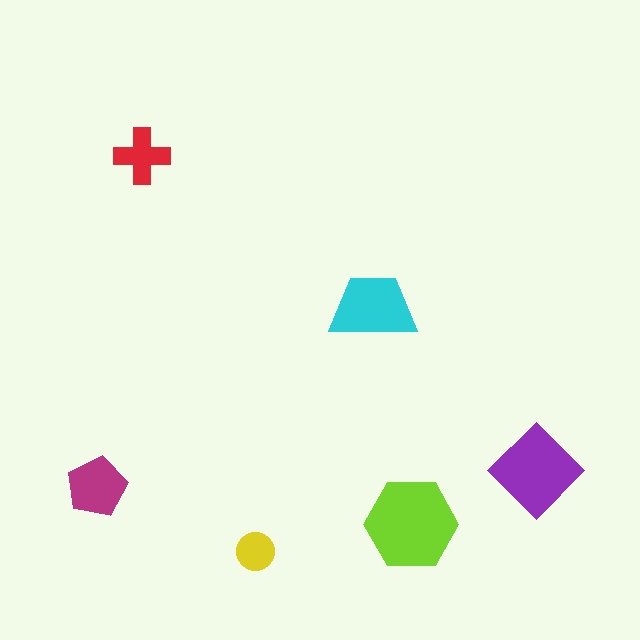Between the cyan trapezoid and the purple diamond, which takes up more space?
The purple diamond.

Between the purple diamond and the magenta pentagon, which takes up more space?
The purple diamond.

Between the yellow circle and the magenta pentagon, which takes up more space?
The magenta pentagon.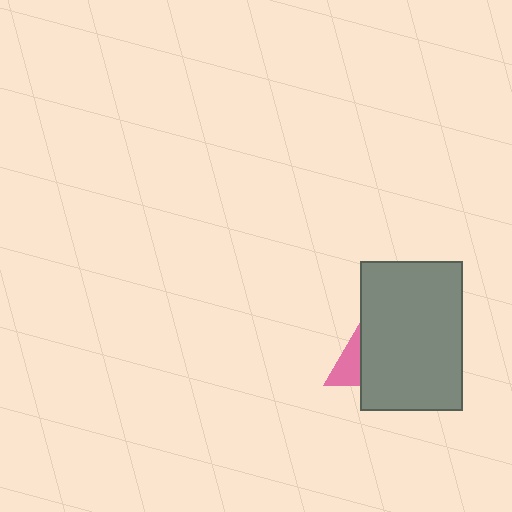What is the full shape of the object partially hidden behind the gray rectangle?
The partially hidden object is a pink triangle.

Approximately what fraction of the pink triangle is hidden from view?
Roughly 67% of the pink triangle is hidden behind the gray rectangle.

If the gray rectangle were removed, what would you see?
You would see the complete pink triangle.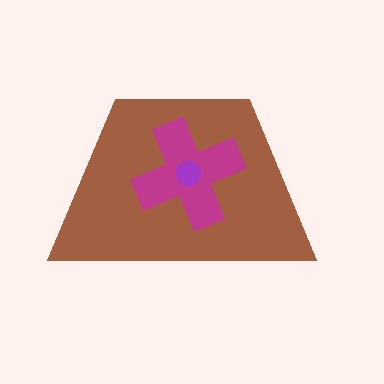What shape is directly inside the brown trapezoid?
The magenta cross.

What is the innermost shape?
The purple circle.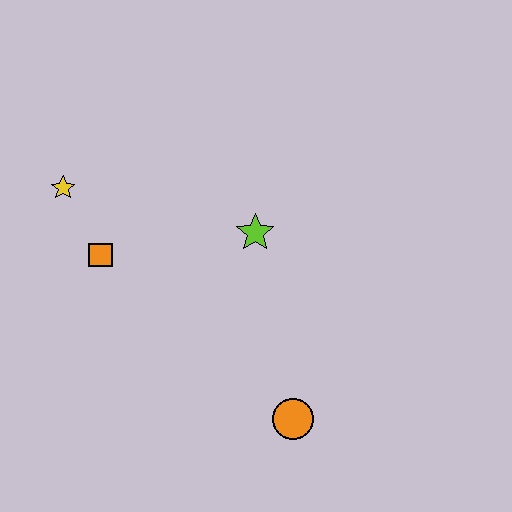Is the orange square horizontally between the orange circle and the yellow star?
Yes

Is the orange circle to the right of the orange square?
Yes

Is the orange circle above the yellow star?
No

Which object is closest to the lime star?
The orange square is closest to the lime star.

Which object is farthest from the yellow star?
The orange circle is farthest from the yellow star.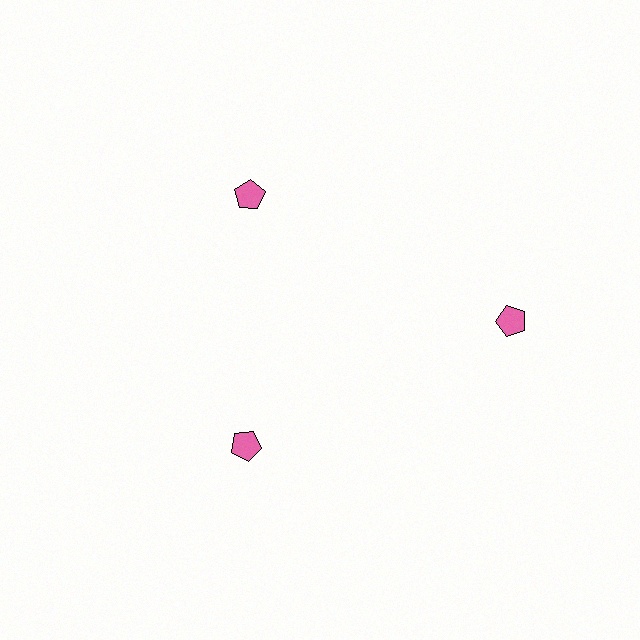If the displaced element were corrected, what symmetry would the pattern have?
It would have 3-fold rotational symmetry — the pattern would map onto itself every 120 degrees.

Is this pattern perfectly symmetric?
No. The 3 pink pentagons are arranged in a ring, but one element near the 3 o'clock position is pushed outward from the center, breaking the 3-fold rotational symmetry.